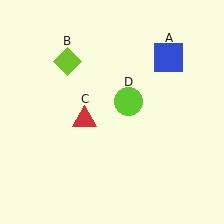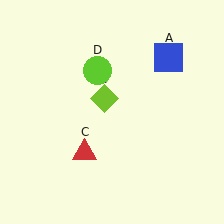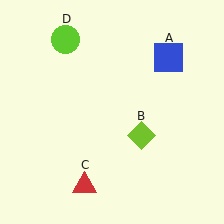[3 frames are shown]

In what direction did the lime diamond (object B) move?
The lime diamond (object B) moved down and to the right.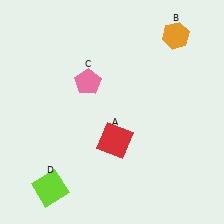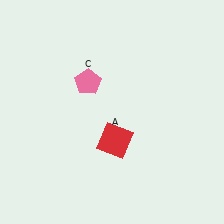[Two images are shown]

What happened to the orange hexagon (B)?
The orange hexagon (B) was removed in Image 2. It was in the top-right area of Image 1.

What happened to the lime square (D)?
The lime square (D) was removed in Image 2. It was in the bottom-left area of Image 1.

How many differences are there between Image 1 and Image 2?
There are 2 differences between the two images.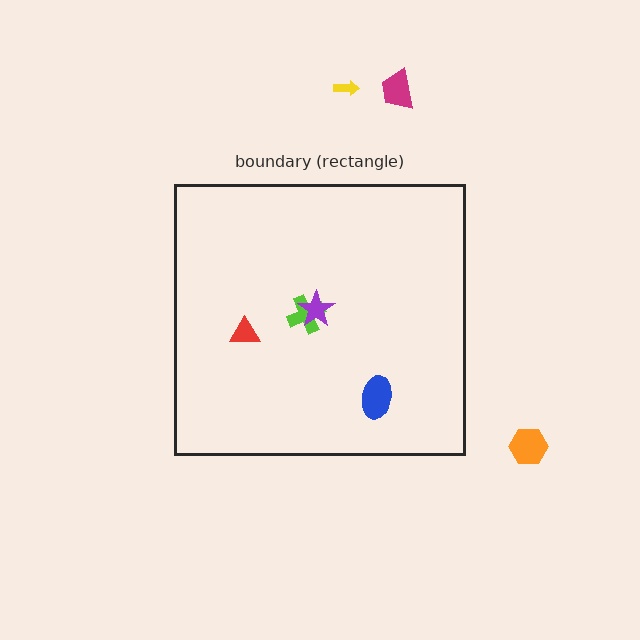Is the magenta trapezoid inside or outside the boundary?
Outside.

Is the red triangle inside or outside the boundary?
Inside.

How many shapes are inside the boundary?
4 inside, 3 outside.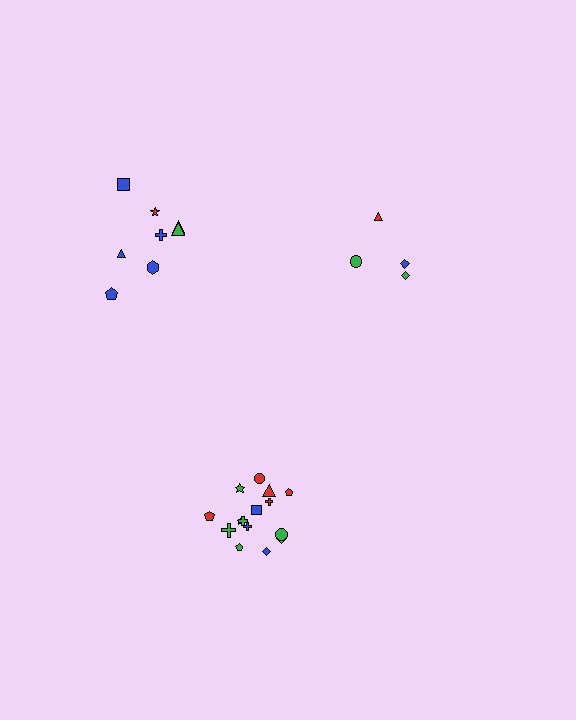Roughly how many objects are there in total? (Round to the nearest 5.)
Roughly 25 objects in total.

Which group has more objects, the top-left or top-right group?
The top-left group.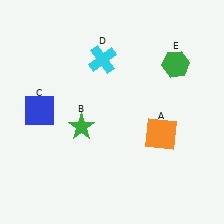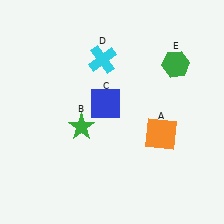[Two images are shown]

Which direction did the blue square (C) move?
The blue square (C) moved right.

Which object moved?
The blue square (C) moved right.